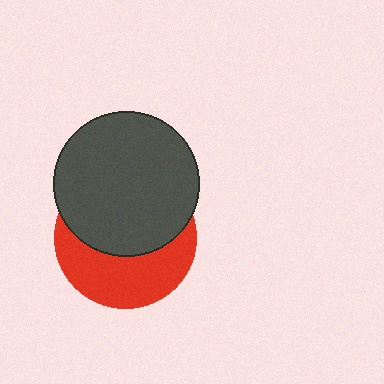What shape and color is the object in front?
The object in front is a dark gray circle.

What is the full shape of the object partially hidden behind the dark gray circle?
The partially hidden object is a red circle.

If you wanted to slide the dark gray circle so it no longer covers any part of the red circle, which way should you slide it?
Slide it up — that is the most direct way to separate the two shapes.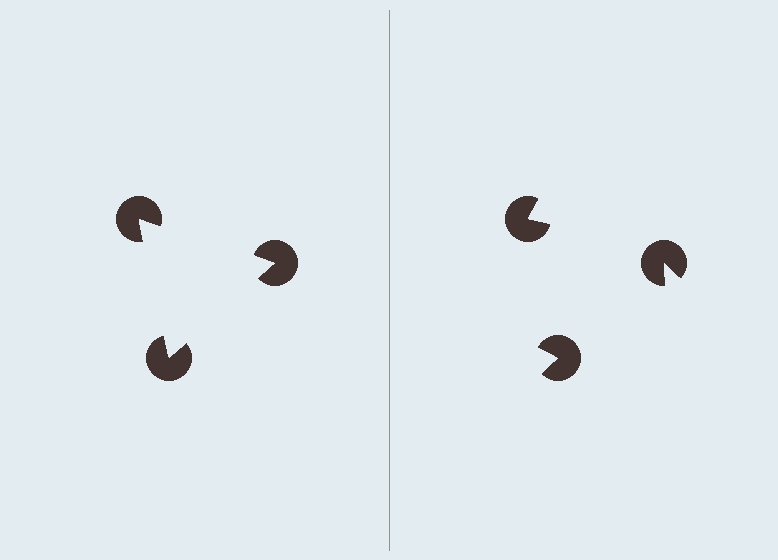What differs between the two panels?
The pac-man discs are positioned identically on both sides; only the wedge orientations differ. On the left they align to a triangle; on the right they are misaligned.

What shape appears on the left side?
An illusory triangle.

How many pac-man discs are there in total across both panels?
6 — 3 on each side.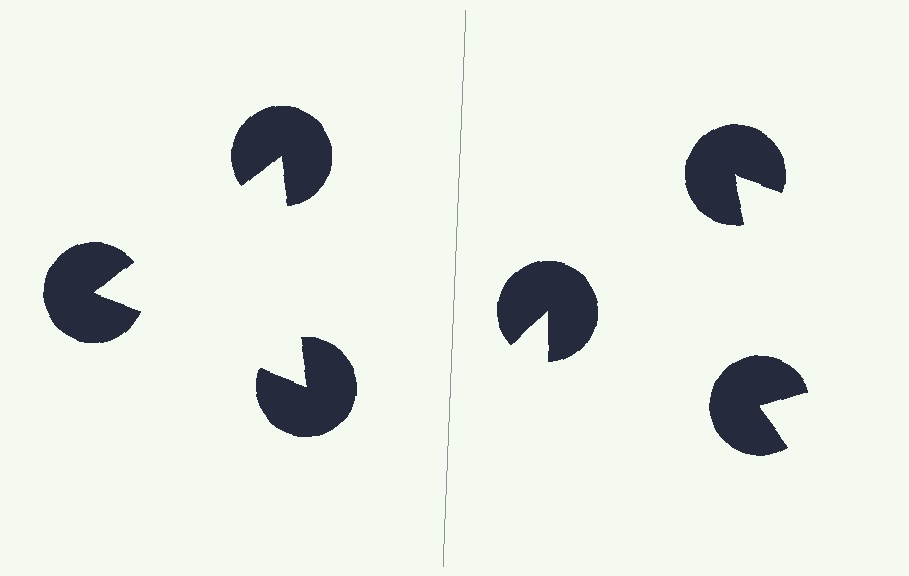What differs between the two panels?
The pac-man discs are positioned identically on both sides; only the wedge orientations differ. On the left they align to a triangle; on the right they are misaligned.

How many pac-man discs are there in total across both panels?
6 — 3 on each side.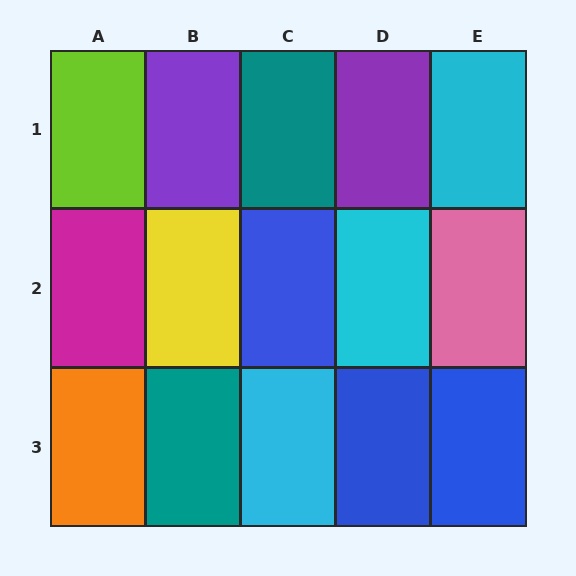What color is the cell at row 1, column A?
Lime.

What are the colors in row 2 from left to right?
Magenta, yellow, blue, cyan, pink.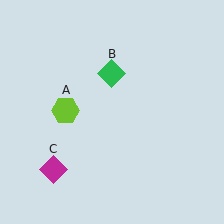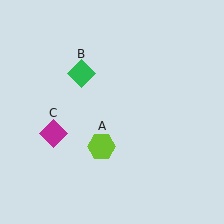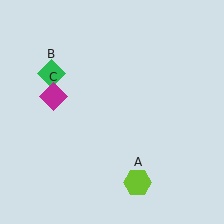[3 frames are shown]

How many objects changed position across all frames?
3 objects changed position: lime hexagon (object A), green diamond (object B), magenta diamond (object C).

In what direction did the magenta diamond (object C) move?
The magenta diamond (object C) moved up.